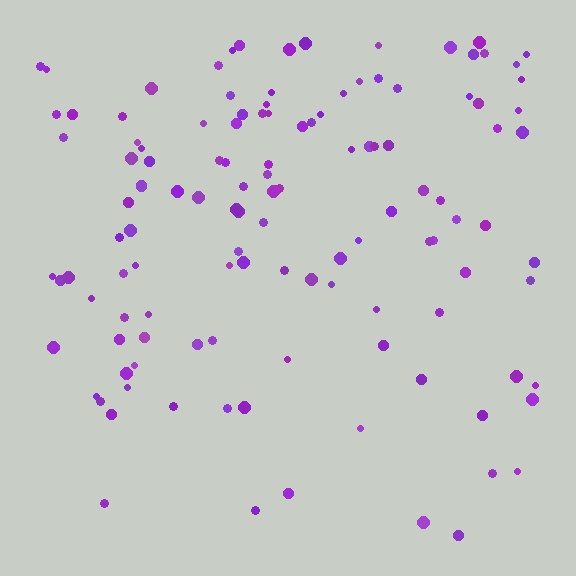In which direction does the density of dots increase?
From bottom to top, with the top side densest.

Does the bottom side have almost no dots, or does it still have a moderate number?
Still a moderate number, just noticeably fewer than the top.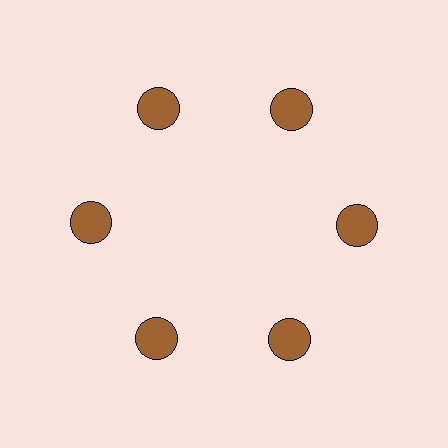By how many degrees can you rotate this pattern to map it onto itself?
The pattern maps onto itself every 60 degrees of rotation.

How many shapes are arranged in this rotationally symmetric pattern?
There are 6 shapes, arranged in 6 groups of 1.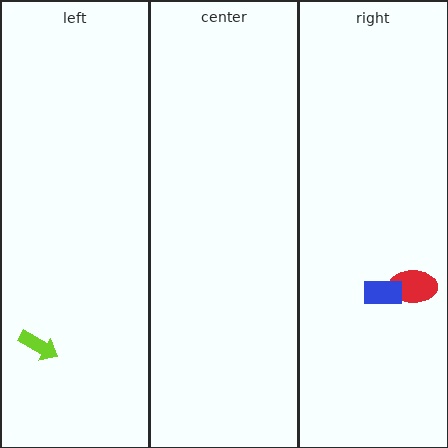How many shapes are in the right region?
2.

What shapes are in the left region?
The lime arrow.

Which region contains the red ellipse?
The right region.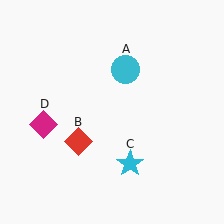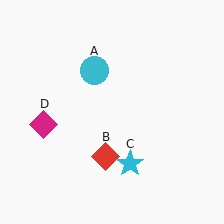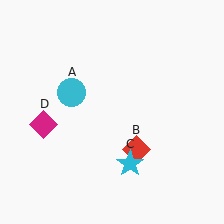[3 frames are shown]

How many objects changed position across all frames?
2 objects changed position: cyan circle (object A), red diamond (object B).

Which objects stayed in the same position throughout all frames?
Cyan star (object C) and magenta diamond (object D) remained stationary.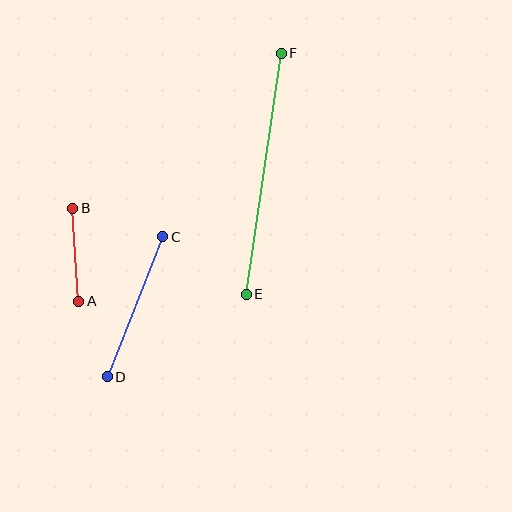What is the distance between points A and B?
The distance is approximately 93 pixels.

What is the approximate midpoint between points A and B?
The midpoint is at approximately (76, 255) pixels.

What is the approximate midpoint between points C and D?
The midpoint is at approximately (135, 307) pixels.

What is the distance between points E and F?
The distance is approximately 243 pixels.